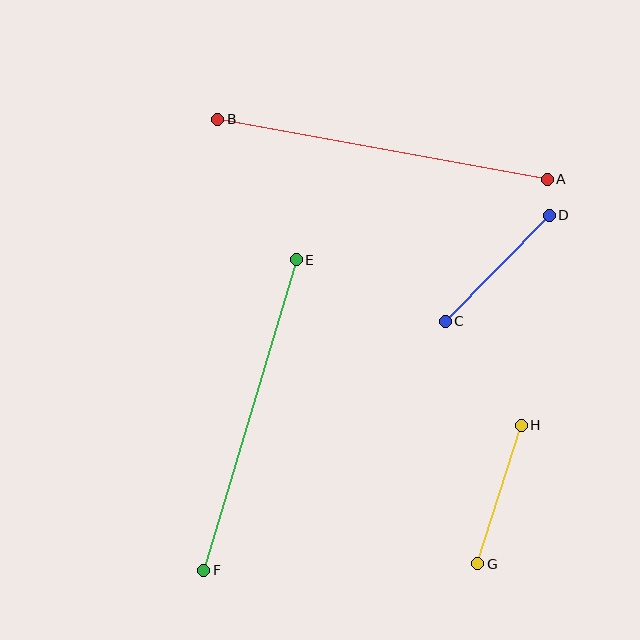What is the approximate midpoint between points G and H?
The midpoint is at approximately (500, 494) pixels.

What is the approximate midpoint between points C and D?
The midpoint is at approximately (497, 268) pixels.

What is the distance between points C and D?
The distance is approximately 148 pixels.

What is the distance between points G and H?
The distance is approximately 145 pixels.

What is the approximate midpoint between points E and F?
The midpoint is at approximately (250, 415) pixels.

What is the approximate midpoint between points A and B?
The midpoint is at approximately (382, 149) pixels.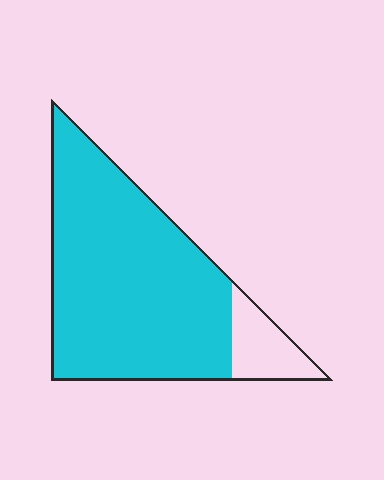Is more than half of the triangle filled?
Yes.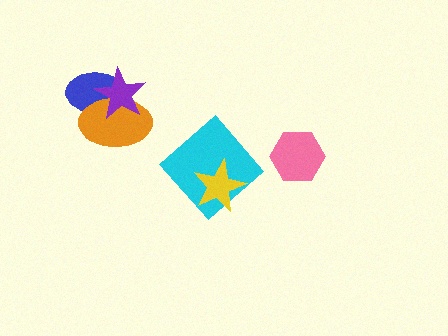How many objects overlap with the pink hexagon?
0 objects overlap with the pink hexagon.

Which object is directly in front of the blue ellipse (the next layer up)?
The orange ellipse is directly in front of the blue ellipse.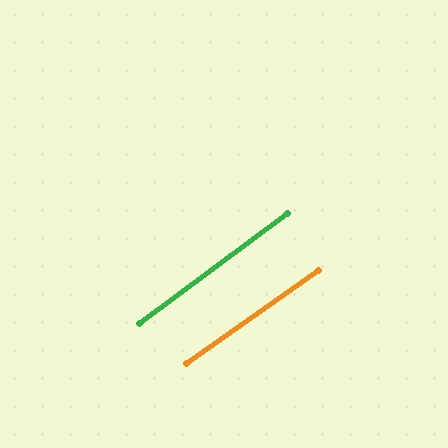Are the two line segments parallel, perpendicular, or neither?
Parallel — their directions differ by only 1.4°.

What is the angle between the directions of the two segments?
Approximately 1 degree.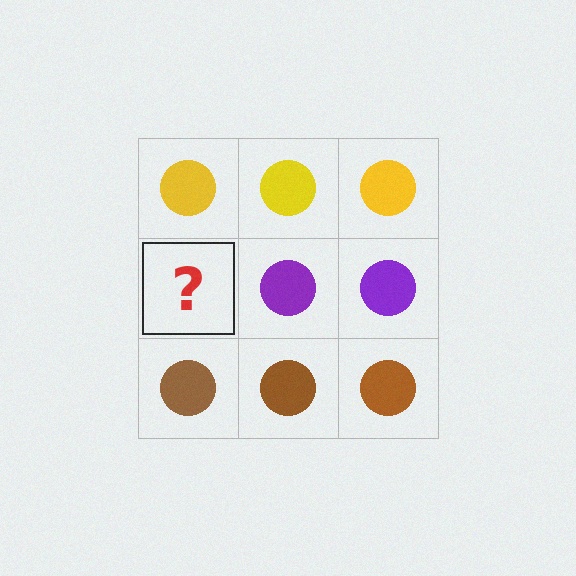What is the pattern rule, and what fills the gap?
The rule is that each row has a consistent color. The gap should be filled with a purple circle.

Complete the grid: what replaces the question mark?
The question mark should be replaced with a purple circle.